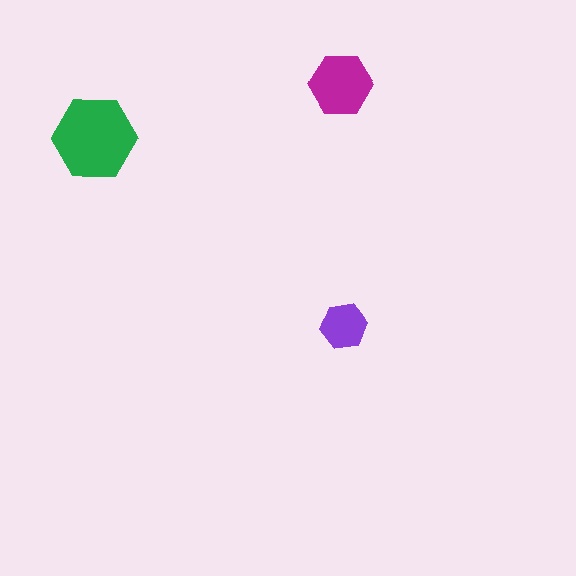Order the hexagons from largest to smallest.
the green one, the magenta one, the purple one.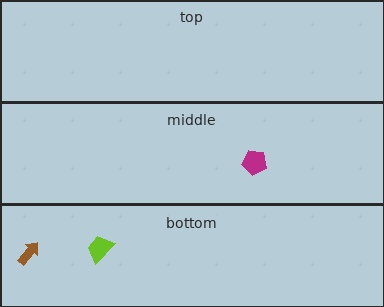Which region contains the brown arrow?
The bottom region.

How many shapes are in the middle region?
1.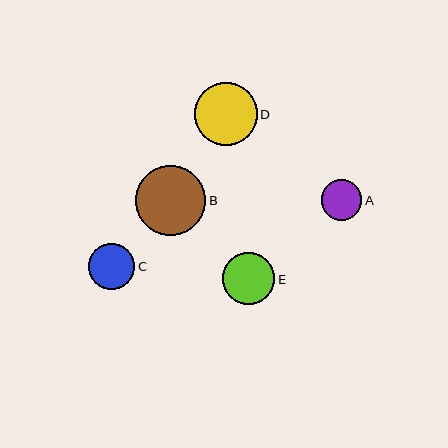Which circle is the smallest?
Circle A is the smallest with a size of approximately 41 pixels.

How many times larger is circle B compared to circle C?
Circle B is approximately 1.5 times the size of circle C.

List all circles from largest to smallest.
From largest to smallest: B, D, E, C, A.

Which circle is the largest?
Circle B is the largest with a size of approximately 70 pixels.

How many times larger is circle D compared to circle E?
Circle D is approximately 1.2 times the size of circle E.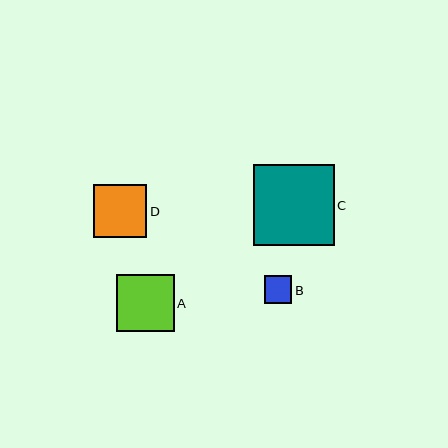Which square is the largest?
Square C is the largest with a size of approximately 81 pixels.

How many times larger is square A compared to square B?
Square A is approximately 2.1 times the size of square B.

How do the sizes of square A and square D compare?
Square A and square D are approximately the same size.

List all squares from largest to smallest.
From largest to smallest: C, A, D, B.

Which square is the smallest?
Square B is the smallest with a size of approximately 27 pixels.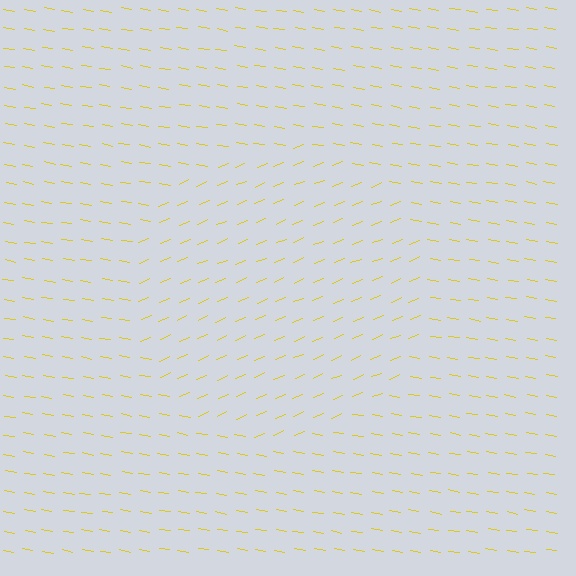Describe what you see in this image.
The image is filled with small yellow line segments. A circle region in the image has lines oriented differently from the surrounding lines, creating a visible texture boundary.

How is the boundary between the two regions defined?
The boundary is defined purely by a change in line orientation (approximately 32 degrees difference). All lines are the same color and thickness.